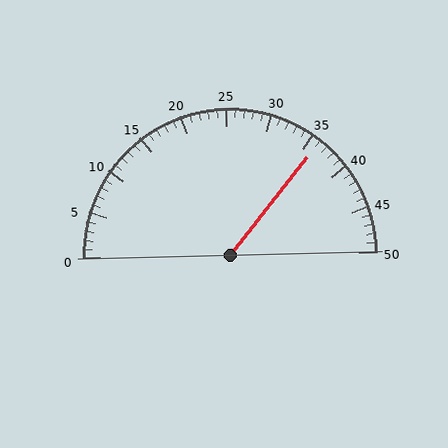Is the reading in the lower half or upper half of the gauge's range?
The reading is in the upper half of the range (0 to 50).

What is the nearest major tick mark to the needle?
The nearest major tick mark is 35.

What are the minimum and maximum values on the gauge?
The gauge ranges from 0 to 50.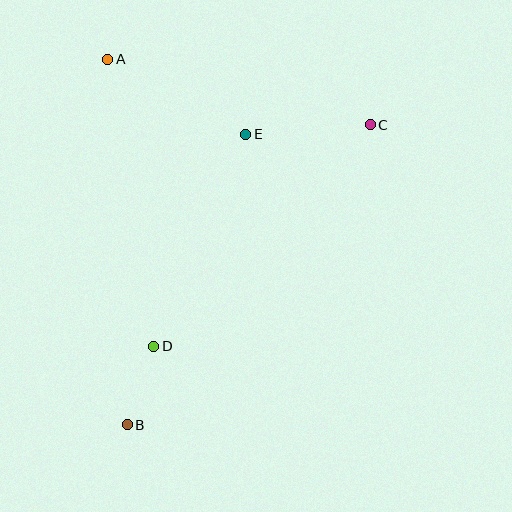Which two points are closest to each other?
Points B and D are closest to each other.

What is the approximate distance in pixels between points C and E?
The distance between C and E is approximately 125 pixels.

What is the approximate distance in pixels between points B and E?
The distance between B and E is approximately 314 pixels.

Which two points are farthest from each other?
Points B and C are farthest from each other.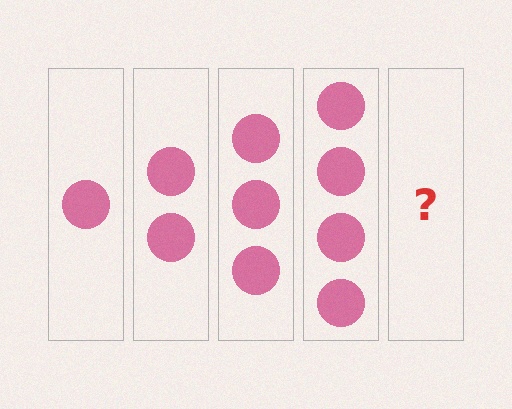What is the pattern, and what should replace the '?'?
The pattern is that each step adds one more circle. The '?' should be 5 circles.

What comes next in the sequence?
The next element should be 5 circles.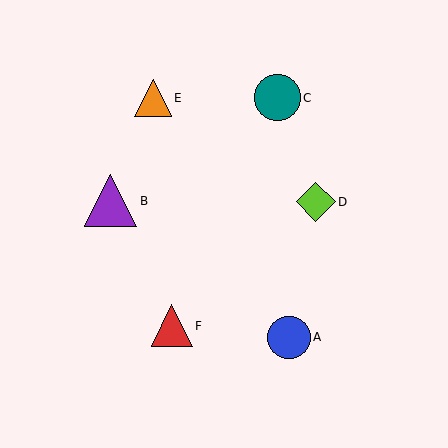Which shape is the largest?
The purple triangle (labeled B) is the largest.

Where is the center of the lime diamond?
The center of the lime diamond is at (316, 202).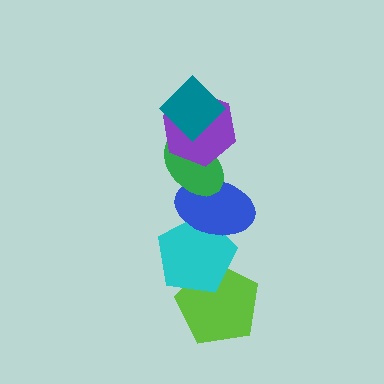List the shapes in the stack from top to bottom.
From top to bottom: the teal diamond, the purple hexagon, the green ellipse, the blue ellipse, the cyan pentagon, the lime pentagon.